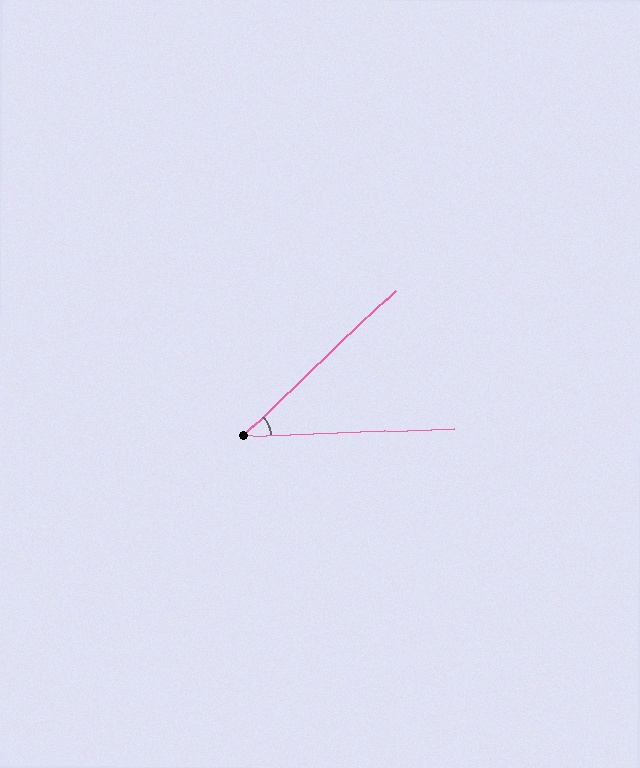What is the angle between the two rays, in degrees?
Approximately 42 degrees.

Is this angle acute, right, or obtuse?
It is acute.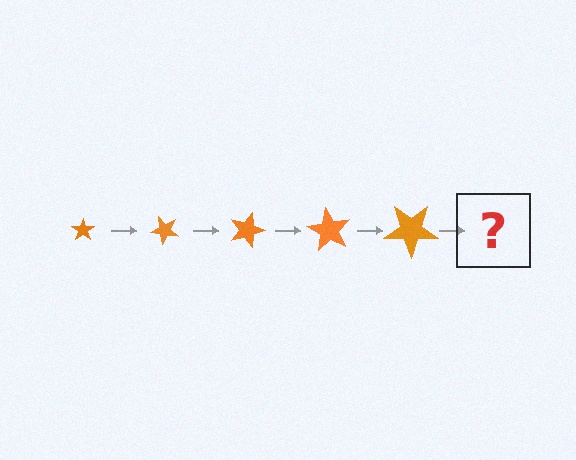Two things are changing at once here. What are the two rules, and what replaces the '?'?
The two rules are that the star grows larger each step and it rotates 45 degrees each step. The '?' should be a star, larger than the previous one and rotated 225 degrees from the start.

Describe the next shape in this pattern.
It should be a star, larger than the previous one and rotated 225 degrees from the start.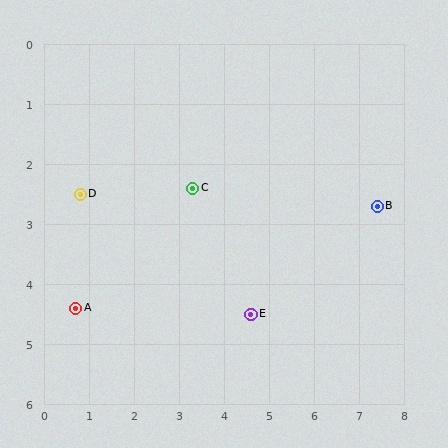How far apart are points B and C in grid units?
Points B and C are about 4.1 grid units apart.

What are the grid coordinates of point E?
Point E is at approximately (4.6, 4.5).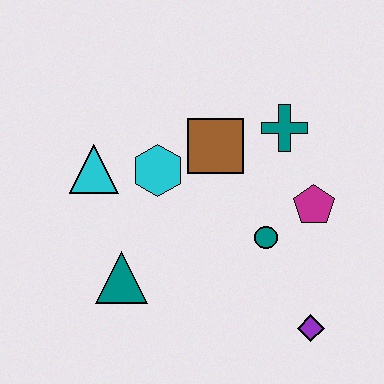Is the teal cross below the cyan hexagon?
No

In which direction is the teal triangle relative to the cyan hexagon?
The teal triangle is below the cyan hexagon.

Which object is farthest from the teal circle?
The cyan triangle is farthest from the teal circle.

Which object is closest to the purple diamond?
The teal circle is closest to the purple diamond.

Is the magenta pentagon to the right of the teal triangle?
Yes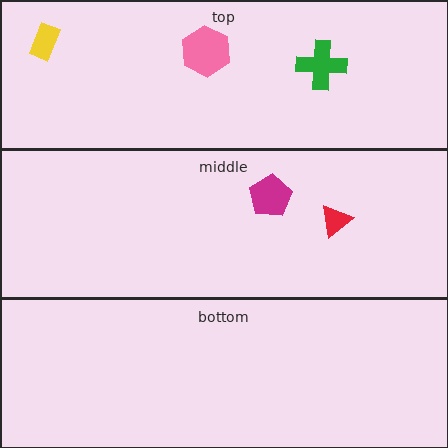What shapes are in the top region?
The green cross, the yellow rectangle, the pink hexagon.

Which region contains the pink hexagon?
The top region.